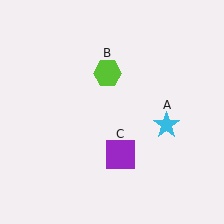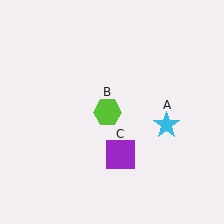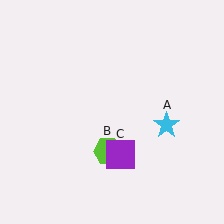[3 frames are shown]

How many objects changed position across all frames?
1 object changed position: lime hexagon (object B).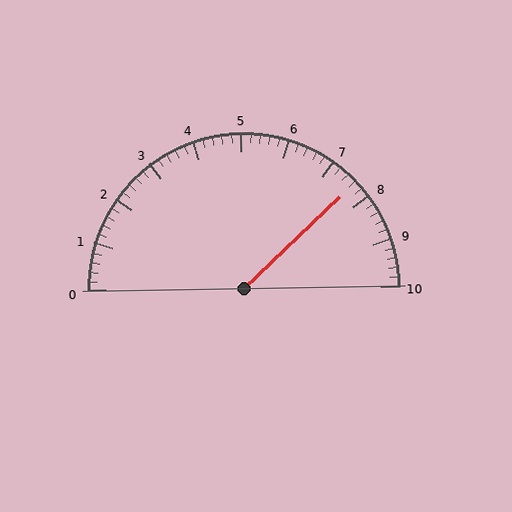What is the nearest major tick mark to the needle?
The nearest major tick mark is 8.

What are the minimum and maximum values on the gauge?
The gauge ranges from 0 to 10.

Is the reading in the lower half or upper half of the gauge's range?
The reading is in the upper half of the range (0 to 10).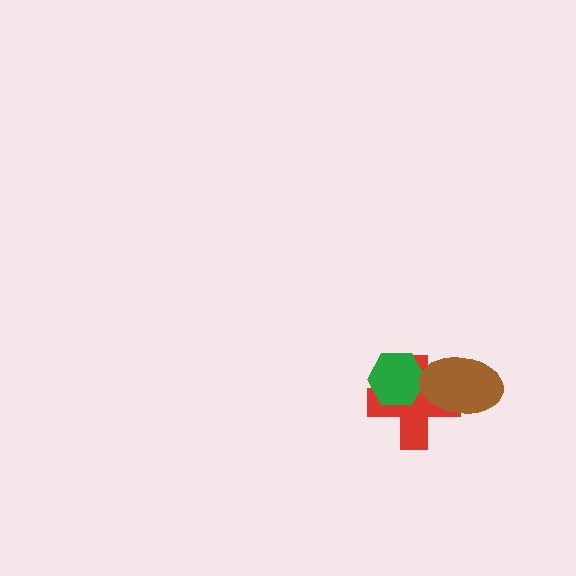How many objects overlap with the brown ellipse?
1 object overlaps with the brown ellipse.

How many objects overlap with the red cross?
2 objects overlap with the red cross.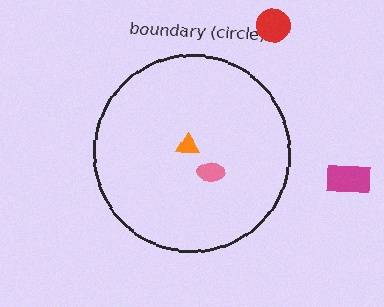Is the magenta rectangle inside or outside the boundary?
Outside.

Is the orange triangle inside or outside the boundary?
Inside.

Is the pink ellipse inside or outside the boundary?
Inside.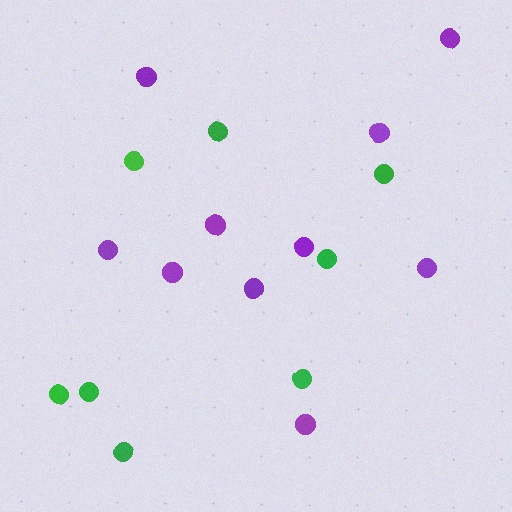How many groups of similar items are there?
There are 2 groups: one group of purple circles (10) and one group of green circles (8).